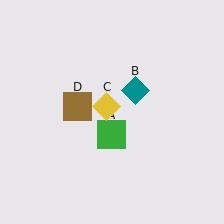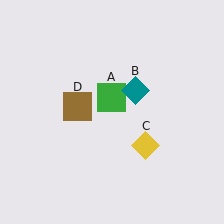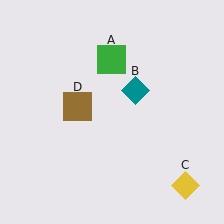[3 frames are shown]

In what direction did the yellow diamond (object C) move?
The yellow diamond (object C) moved down and to the right.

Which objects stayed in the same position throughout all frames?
Teal diamond (object B) and brown square (object D) remained stationary.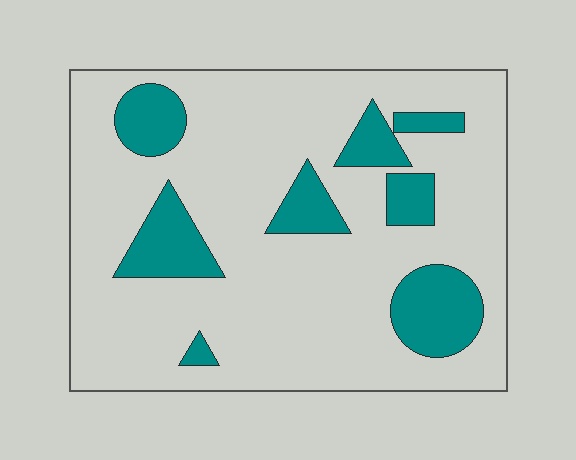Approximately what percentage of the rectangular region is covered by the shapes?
Approximately 20%.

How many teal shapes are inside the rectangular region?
8.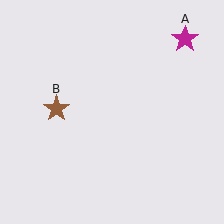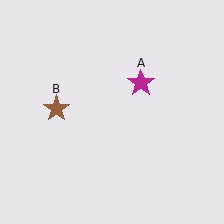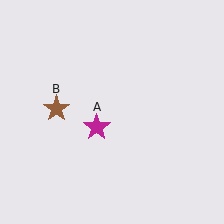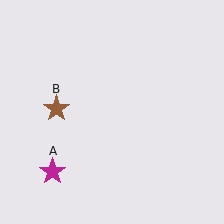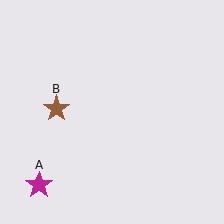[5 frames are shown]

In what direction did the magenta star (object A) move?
The magenta star (object A) moved down and to the left.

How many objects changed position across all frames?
1 object changed position: magenta star (object A).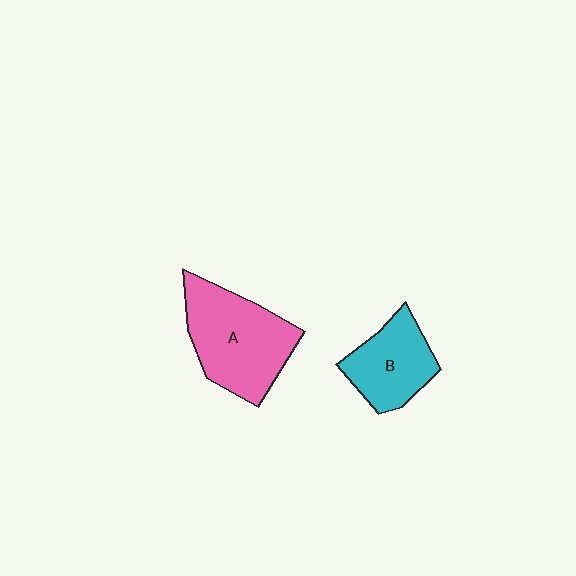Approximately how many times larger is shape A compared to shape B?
Approximately 1.5 times.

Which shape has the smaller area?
Shape B (cyan).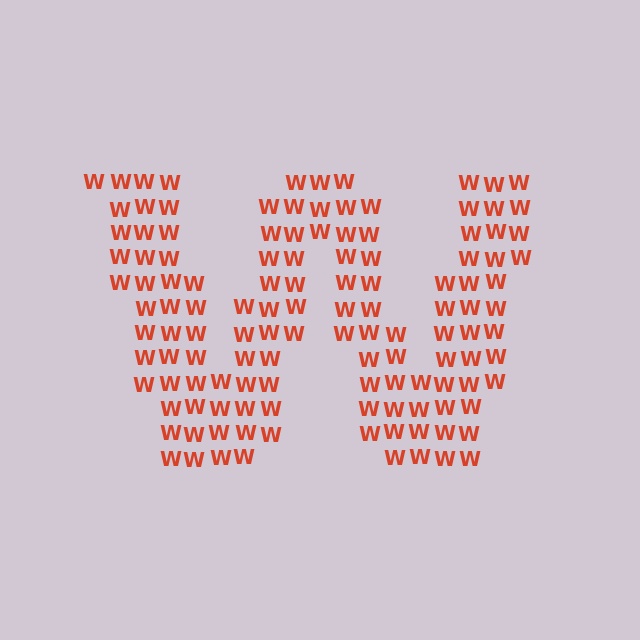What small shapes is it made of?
It is made of small letter W's.